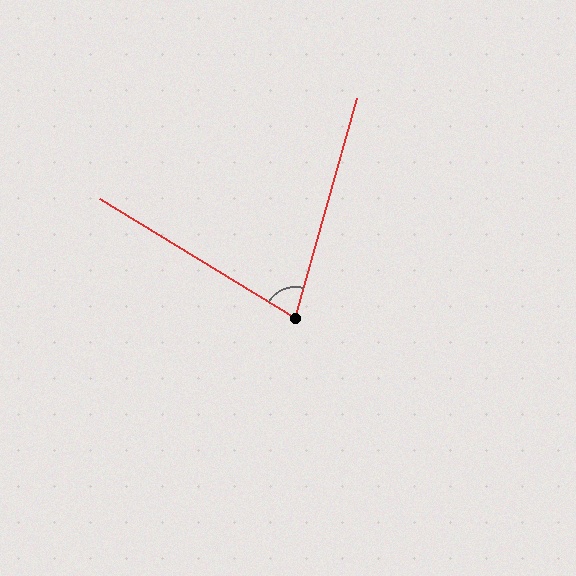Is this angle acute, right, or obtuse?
It is acute.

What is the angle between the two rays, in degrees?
Approximately 74 degrees.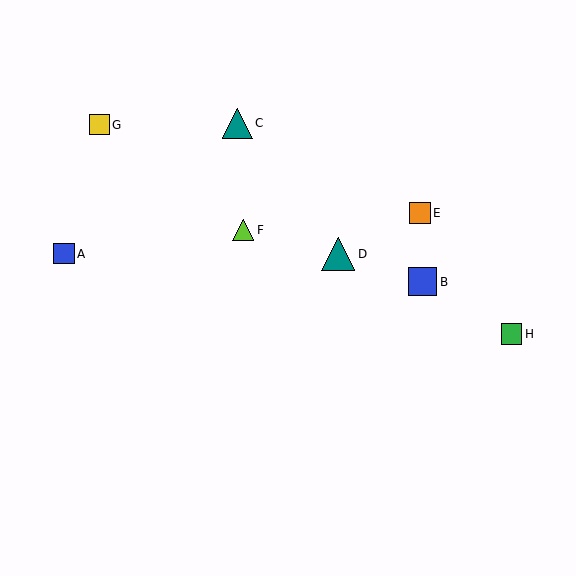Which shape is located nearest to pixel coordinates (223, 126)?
The teal triangle (labeled C) at (237, 123) is nearest to that location.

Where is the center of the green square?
The center of the green square is at (512, 334).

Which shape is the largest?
The teal triangle (labeled D) is the largest.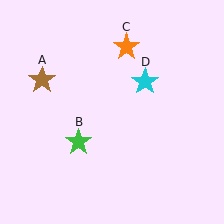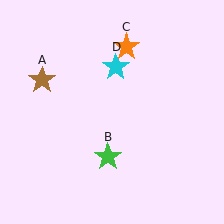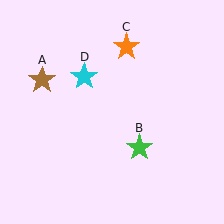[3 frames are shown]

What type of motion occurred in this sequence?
The green star (object B), cyan star (object D) rotated counterclockwise around the center of the scene.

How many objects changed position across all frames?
2 objects changed position: green star (object B), cyan star (object D).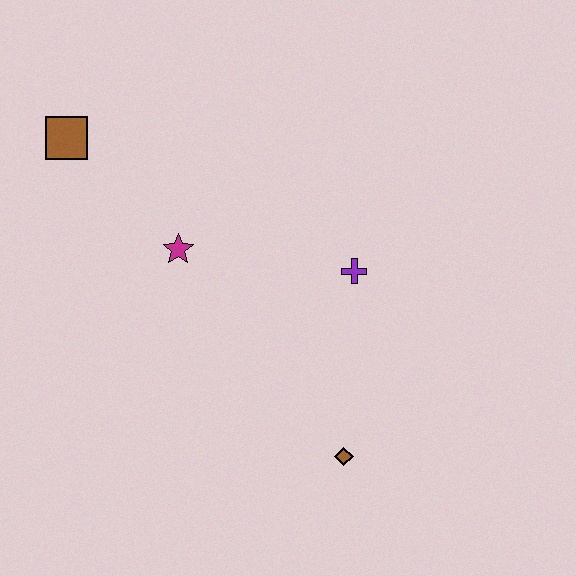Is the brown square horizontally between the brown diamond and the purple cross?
No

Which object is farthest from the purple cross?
The brown square is farthest from the purple cross.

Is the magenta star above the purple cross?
Yes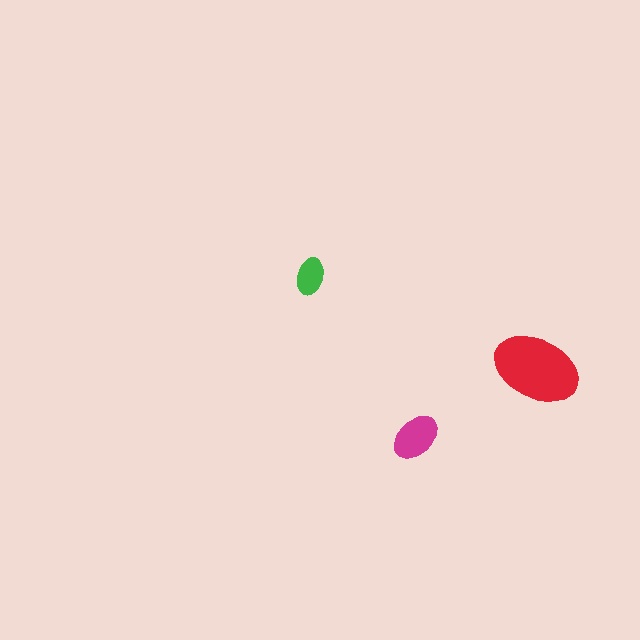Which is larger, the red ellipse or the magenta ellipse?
The red one.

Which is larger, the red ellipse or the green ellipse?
The red one.